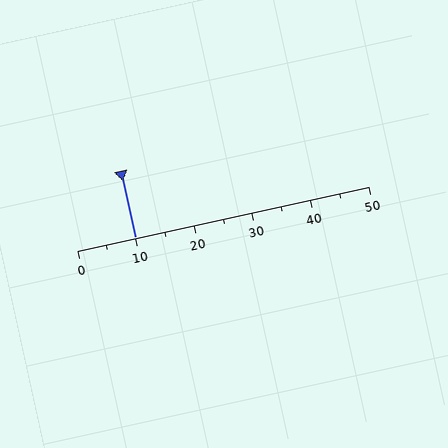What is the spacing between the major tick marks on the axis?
The major ticks are spaced 10 apart.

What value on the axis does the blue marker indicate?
The marker indicates approximately 10.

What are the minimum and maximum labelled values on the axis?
The axis runs from 0 to 50.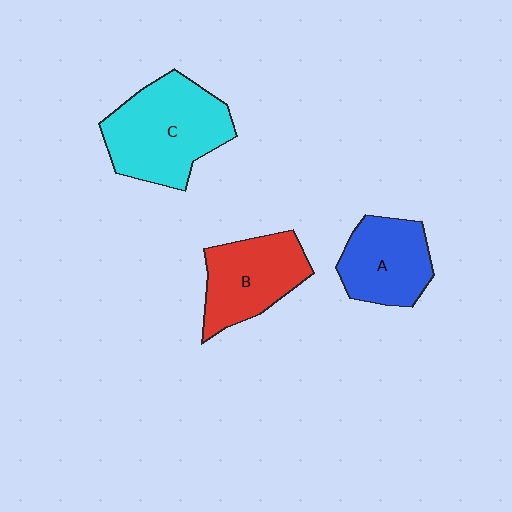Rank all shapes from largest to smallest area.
From largest to smallest: C (cyan), B (red), A (blue).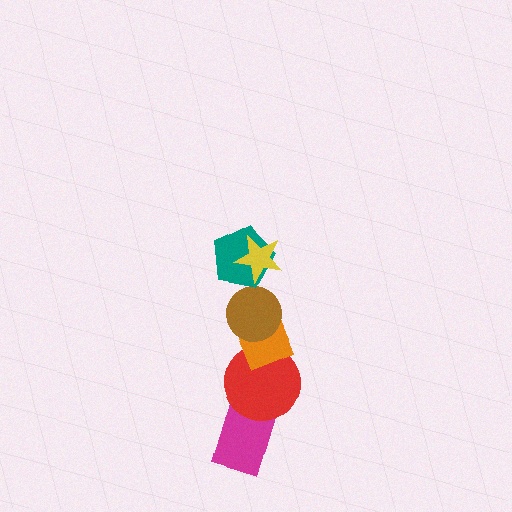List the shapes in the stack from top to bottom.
From top to bottom: the yellow star, the teal pentagon, the brown circle, the orange diamond, the red circle, the magenta rectangle.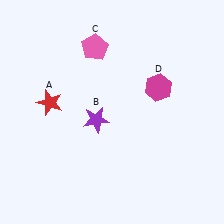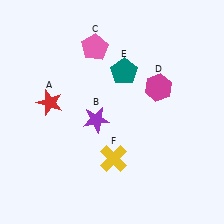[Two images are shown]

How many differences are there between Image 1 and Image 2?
There are 2 differences between the two images.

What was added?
A teal pentagon (E), a yellow cross (F) were added in Image 2.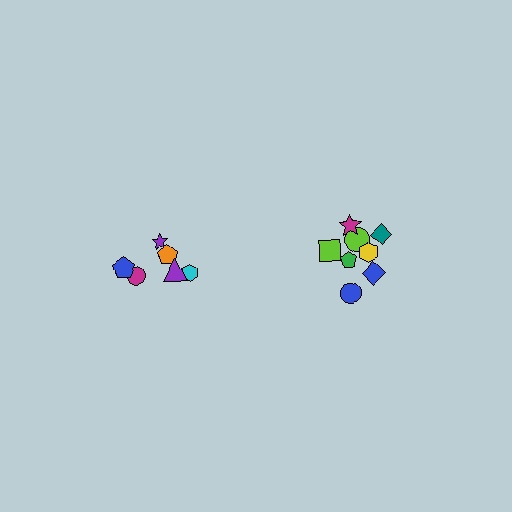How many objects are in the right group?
There are 8 objects.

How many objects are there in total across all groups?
There are 14 objects.